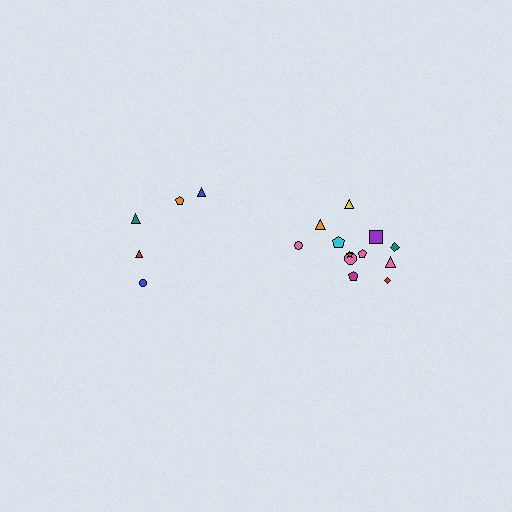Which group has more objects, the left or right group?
The right group.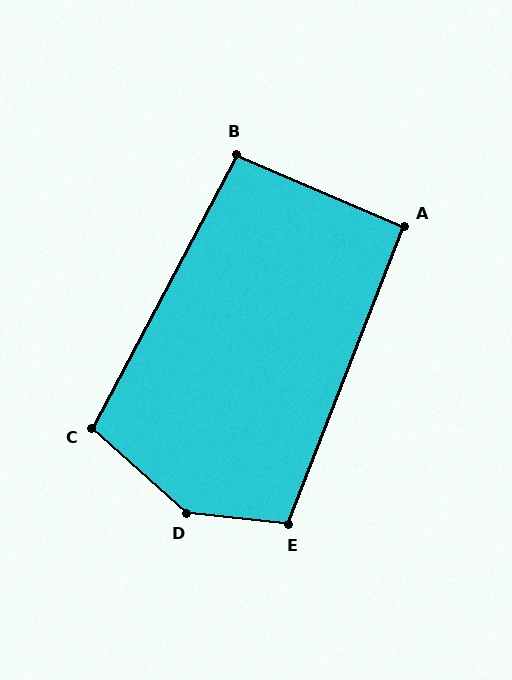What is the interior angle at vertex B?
Approximately 95 degrees (approximately right).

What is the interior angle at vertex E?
Approximately 106 degrees (obtuse).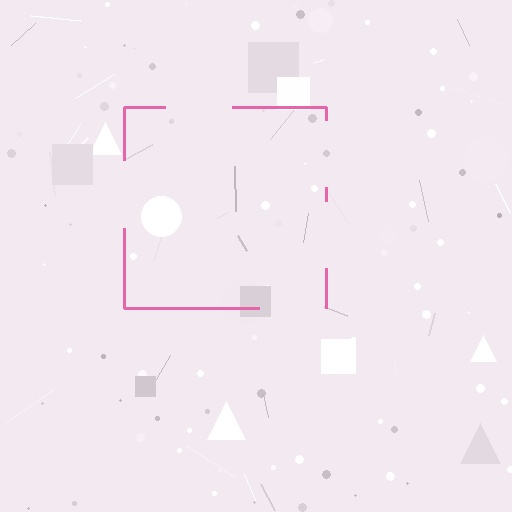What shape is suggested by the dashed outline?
The dashed outline suggests a square.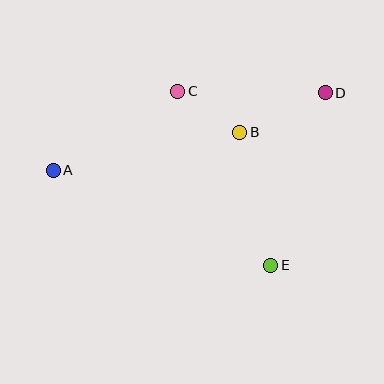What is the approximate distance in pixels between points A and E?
The distance between A and E is approximately 237 pixels.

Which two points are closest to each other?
Points B and C are closest to each other.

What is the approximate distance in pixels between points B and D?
The distance between B and D is approximately 94 pixels.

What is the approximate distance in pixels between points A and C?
The distance between A and C is approximately 148 pixels.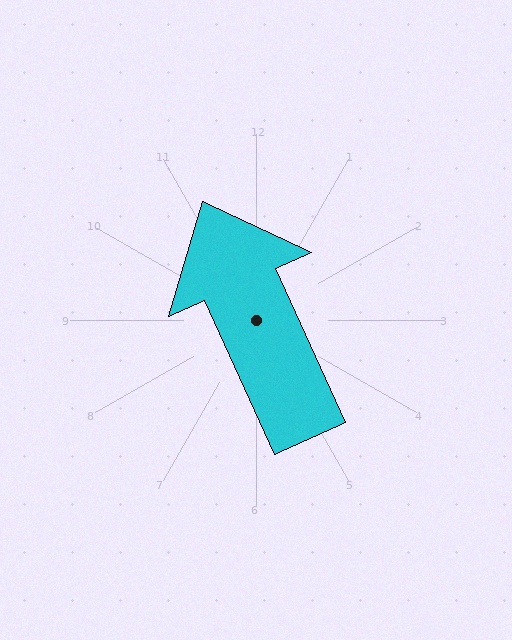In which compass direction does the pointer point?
Northwest.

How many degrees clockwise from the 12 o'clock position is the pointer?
Approximately 336 degrees.